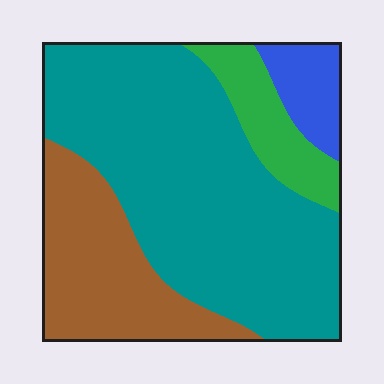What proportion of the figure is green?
Green takes up less than a sixth of the figure.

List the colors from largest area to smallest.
From largest to smallest: teal, brown, green, blue.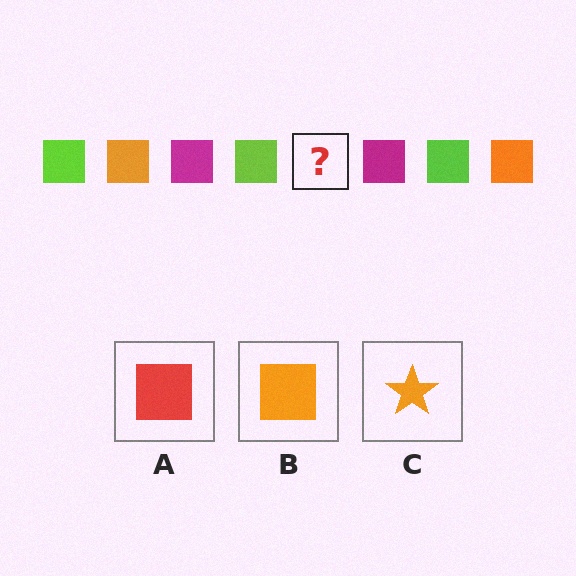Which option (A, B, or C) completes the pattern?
B.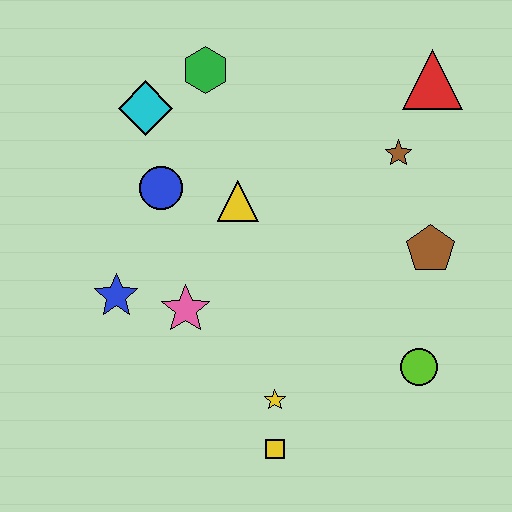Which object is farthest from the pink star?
The red triangle is farthest from the pink star.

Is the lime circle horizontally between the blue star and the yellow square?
No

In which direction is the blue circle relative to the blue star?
The blue circle is above the blue star.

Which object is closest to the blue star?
The pink star is closest to the blue star.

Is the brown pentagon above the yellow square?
Yes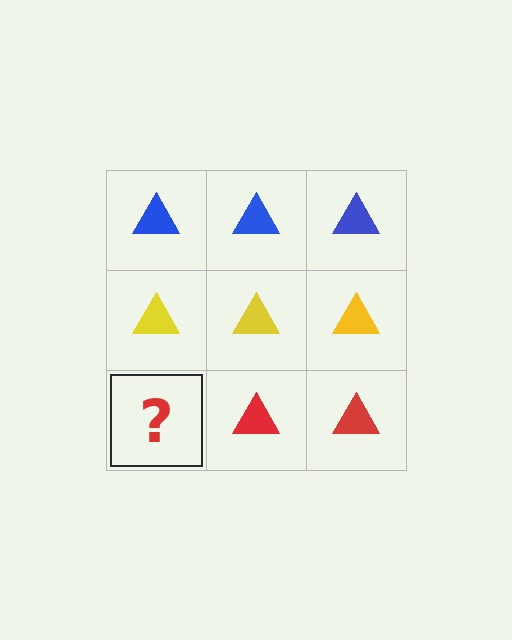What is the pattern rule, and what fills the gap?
The rule is that each row has a consistent color. The gap should be filled with a red triangle.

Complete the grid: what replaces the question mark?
The question mark should be replaced with a red triangle.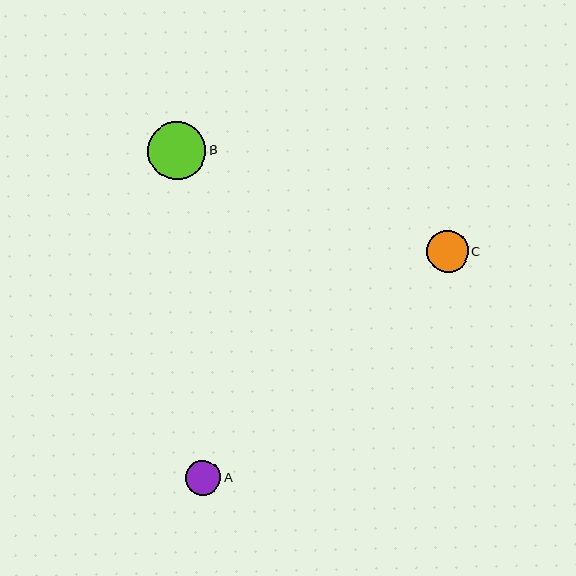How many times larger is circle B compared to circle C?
Circle B is approximately 1.4 times the size of circle C.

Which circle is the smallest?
Circle A is the smallest with a size of approximately 35 pixels.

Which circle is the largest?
Circle B is the largest with a size of approximately 58 pixels.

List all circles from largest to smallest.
From largest to smallest: B, C, A.